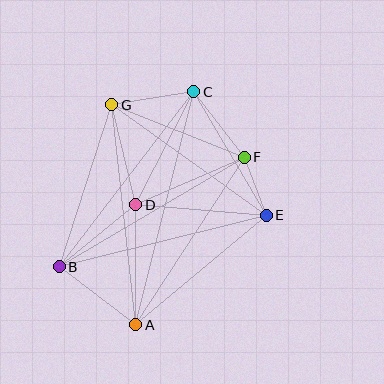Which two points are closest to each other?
Points E and F are closest to each other.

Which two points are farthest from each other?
Points A and C are farthest from each other.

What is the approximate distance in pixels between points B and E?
The distance between B and E is approximately 214 pixels.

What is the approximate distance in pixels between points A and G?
The distance between A and G is approximately 222 pixels.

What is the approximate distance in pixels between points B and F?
The distance between B and F is approximately 215 pixels.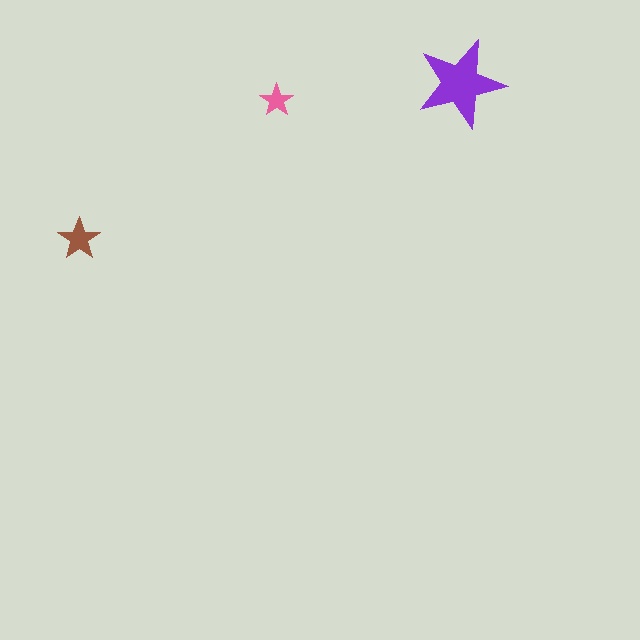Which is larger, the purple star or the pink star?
The purple one.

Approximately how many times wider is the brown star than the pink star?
About 1.5 times wider.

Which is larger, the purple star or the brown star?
The purple one.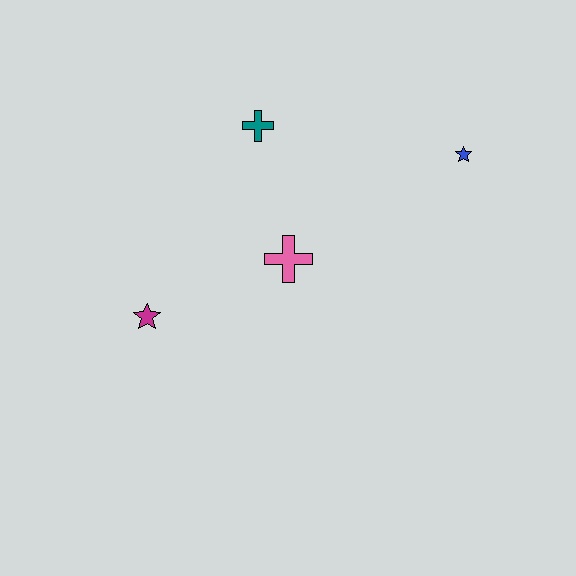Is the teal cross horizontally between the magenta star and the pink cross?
Yes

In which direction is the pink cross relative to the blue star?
The pink cross is to the left of the blue star.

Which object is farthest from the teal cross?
The magenta star is farthest from the teal cross.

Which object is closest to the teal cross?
The pink cross is closest to the teal cross.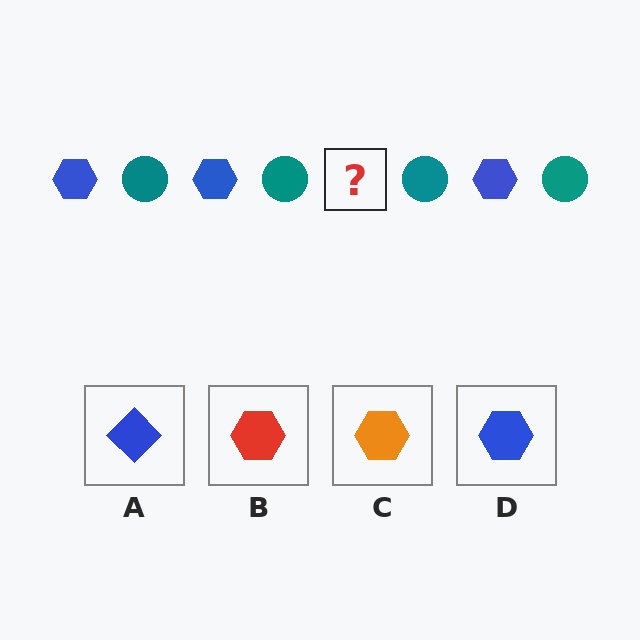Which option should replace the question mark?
Option D.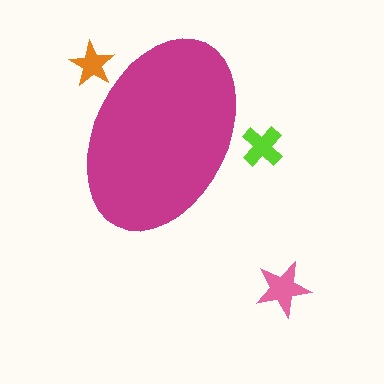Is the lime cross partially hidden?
Yes, the lime cross is partially hidden behind the magenta ellipse.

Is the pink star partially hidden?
No, the pink star is fully visible.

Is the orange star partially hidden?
Yes, the orange star is partially hidden behind the magenta ellipse.